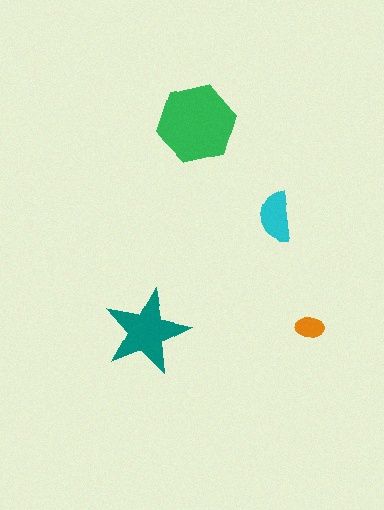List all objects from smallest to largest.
The orange ellipse, the cyan semicircle, the teal star, the green hexagon.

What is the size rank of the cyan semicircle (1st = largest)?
3rd.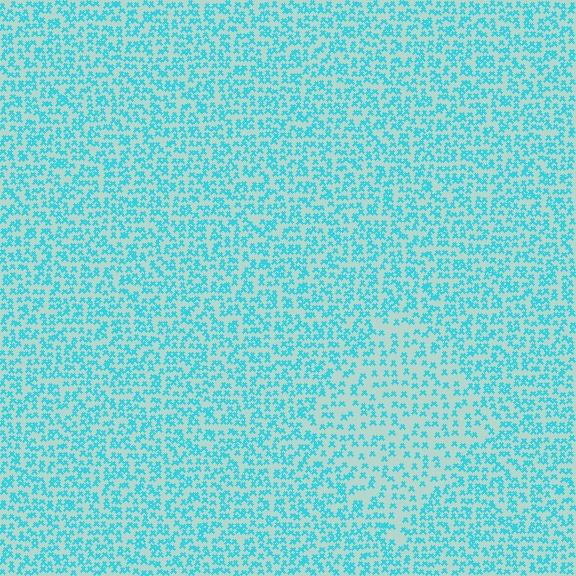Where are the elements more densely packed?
The elements are more densely packed outside the diamond boundary.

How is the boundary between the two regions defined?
The boundary is defined by a change in element density (approximately 1.7x ratio). All elements are the same color, size, and shape.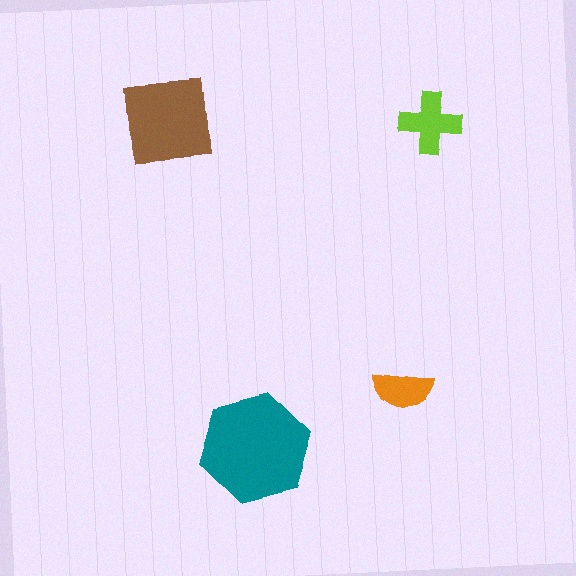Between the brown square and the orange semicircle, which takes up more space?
The brown square.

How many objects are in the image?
There are 4 objects in the image.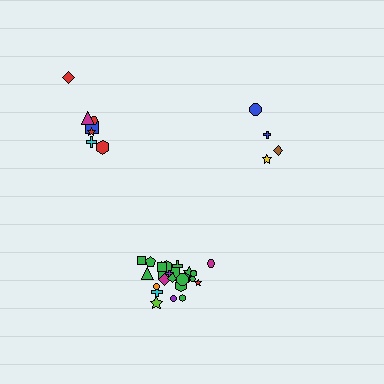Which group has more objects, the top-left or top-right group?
The top-left group.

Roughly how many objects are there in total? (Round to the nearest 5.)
Roughly 35 objects in total.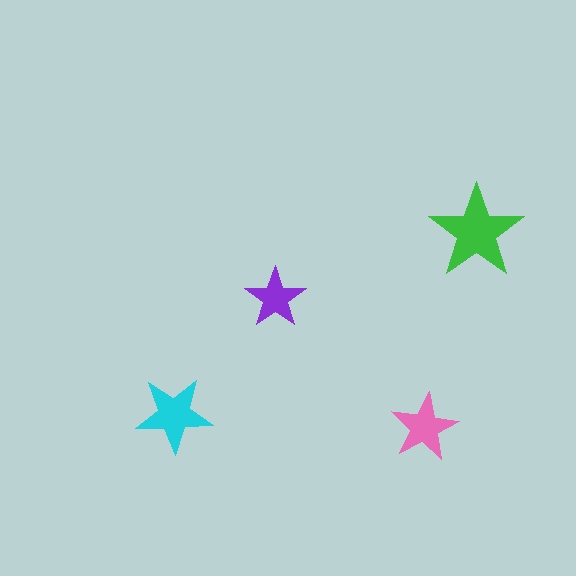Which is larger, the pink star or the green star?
The green one.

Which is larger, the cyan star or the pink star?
The cyan one.